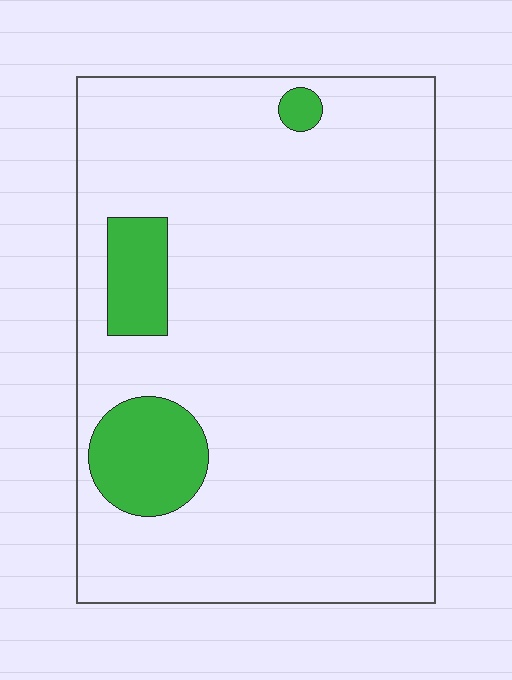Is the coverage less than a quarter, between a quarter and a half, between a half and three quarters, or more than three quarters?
Less than a quarter.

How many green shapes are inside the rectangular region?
3.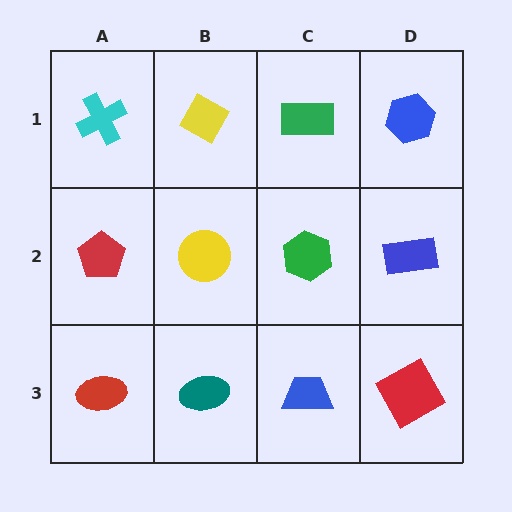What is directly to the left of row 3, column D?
A blue trapezoid.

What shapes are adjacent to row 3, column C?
A green hexagon (row 2, column C), a teal ellipse (row 3, column B), a red square (row 3, column D).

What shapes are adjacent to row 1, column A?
A red pentagon (row 2, column A), a yellow diamond (row 1, column B).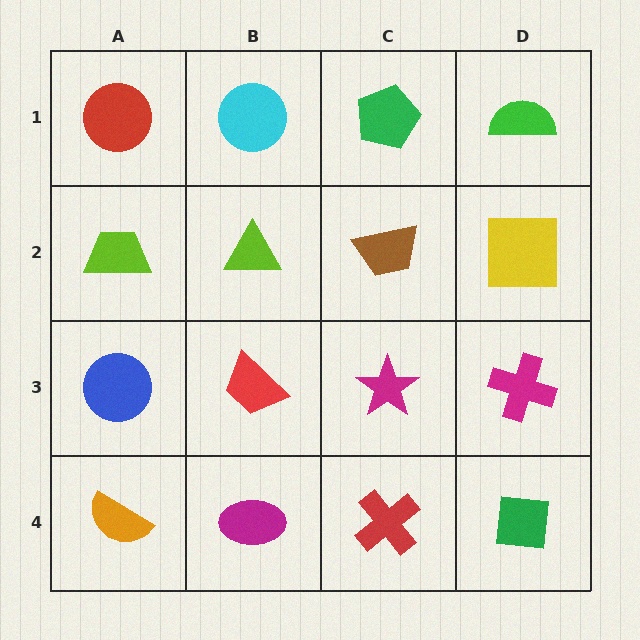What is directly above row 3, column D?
A yellow square.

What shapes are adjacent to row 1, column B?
A lime triangle (row 2, column B), a red circle (row 1, column A), a green pentagon (row 1, column C).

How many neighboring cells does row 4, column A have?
2.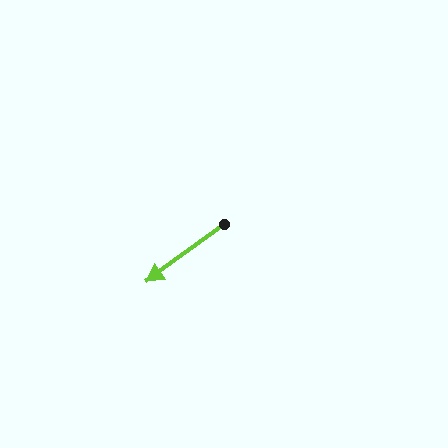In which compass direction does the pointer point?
Southwest.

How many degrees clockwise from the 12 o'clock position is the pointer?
Approximately 234 degrees.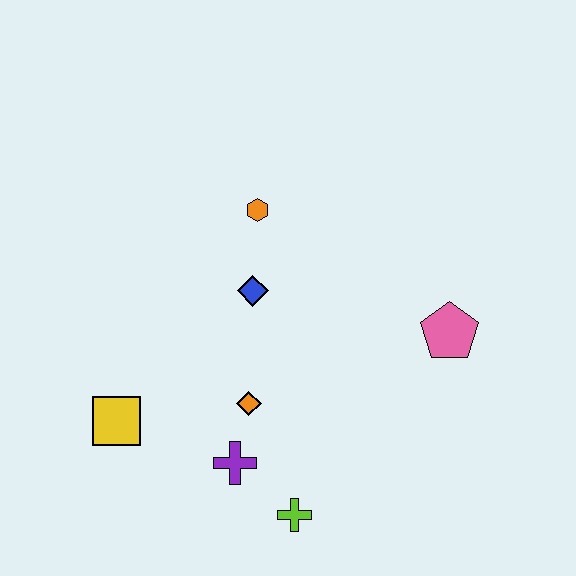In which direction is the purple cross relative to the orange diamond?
The purple cross is below the orange diamond.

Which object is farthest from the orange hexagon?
The lime cross is farthest from the orange hexagon.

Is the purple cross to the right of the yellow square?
Yes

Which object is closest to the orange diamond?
The purple cross is closest to the orange diamond.